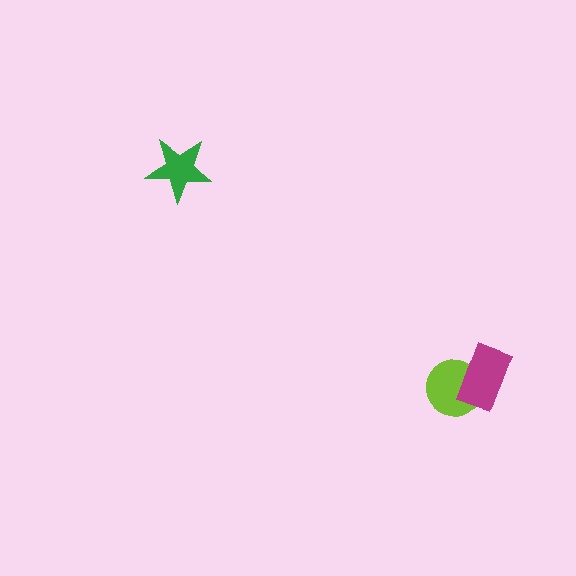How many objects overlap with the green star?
0 objects overlap with the green star.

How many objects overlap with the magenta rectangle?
1 object overlaps with the magenta rectangle.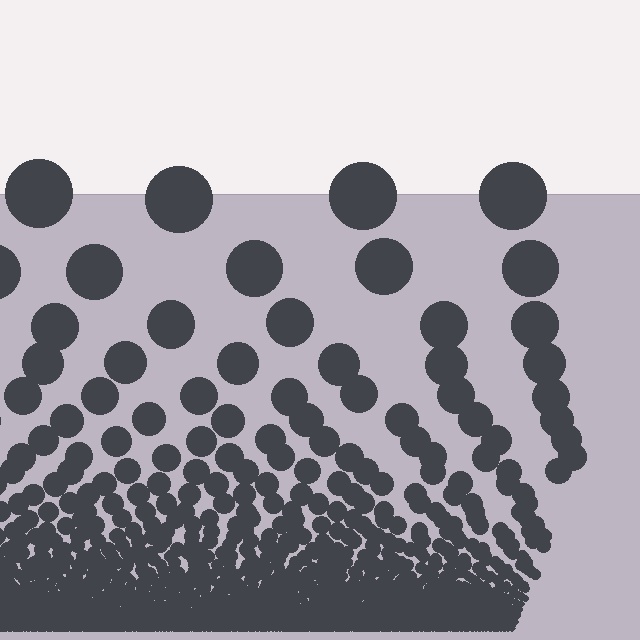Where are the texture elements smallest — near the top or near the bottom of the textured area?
Near the bottom.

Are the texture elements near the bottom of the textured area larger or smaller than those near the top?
Smaller. The gradient is inverted — elements near the bottom are smaller and denser.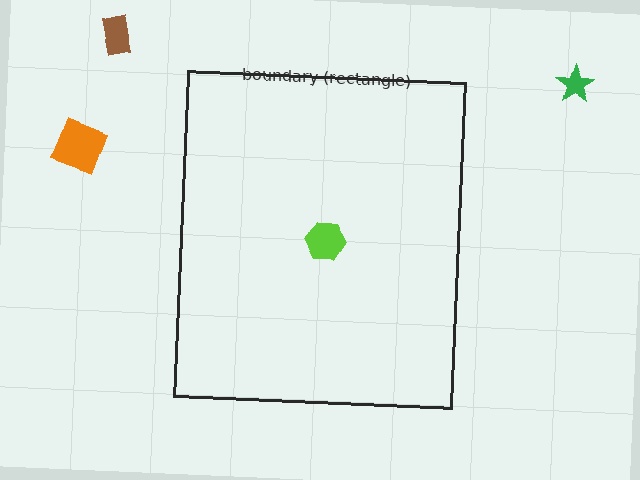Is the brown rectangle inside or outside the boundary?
Outside.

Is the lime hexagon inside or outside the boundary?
Inside.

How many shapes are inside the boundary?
1 inside, 3 outside.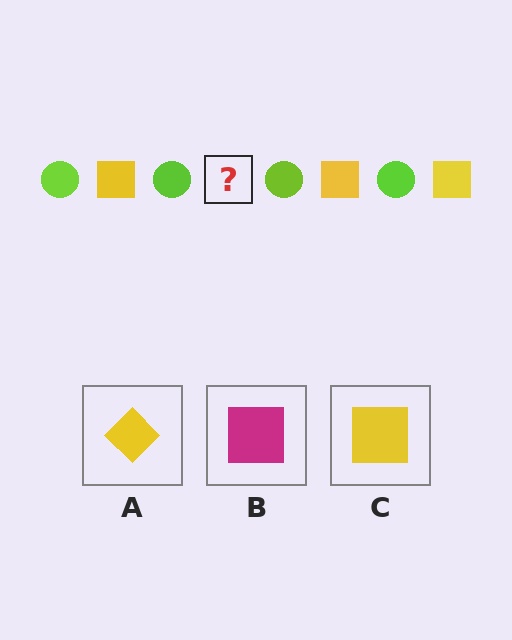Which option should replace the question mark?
Option C.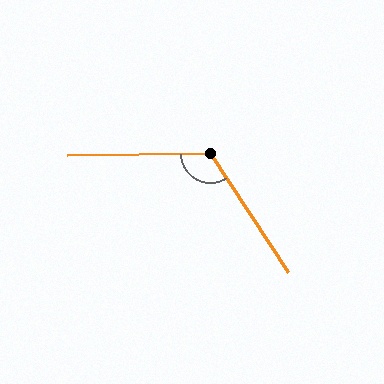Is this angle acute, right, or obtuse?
It is obtuse.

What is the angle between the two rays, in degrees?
Approximately 122 degrees.